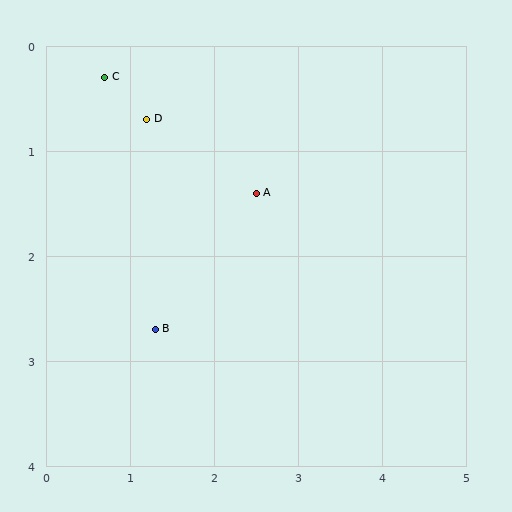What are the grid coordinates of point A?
Point A is at approximately (2.5, 1.4).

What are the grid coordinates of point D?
Point D is at approximately (1.2, 0.7).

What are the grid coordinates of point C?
Point C is at approximately (0.7, 0.3).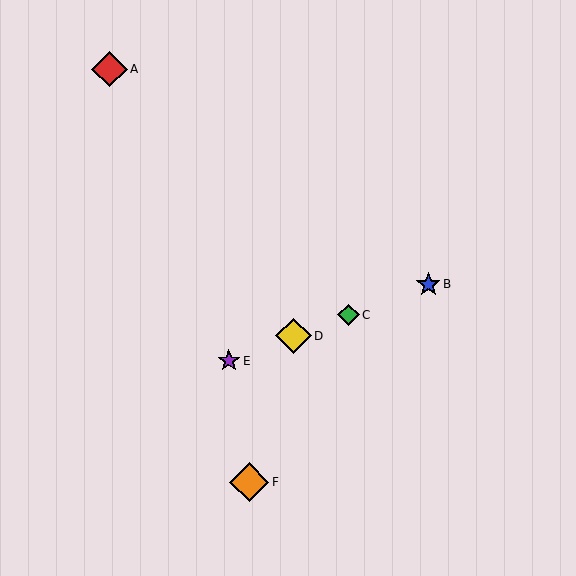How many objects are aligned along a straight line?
4 objects (B, C, D, E) are aligned along a straight line.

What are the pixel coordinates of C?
Object C is at (349, 315).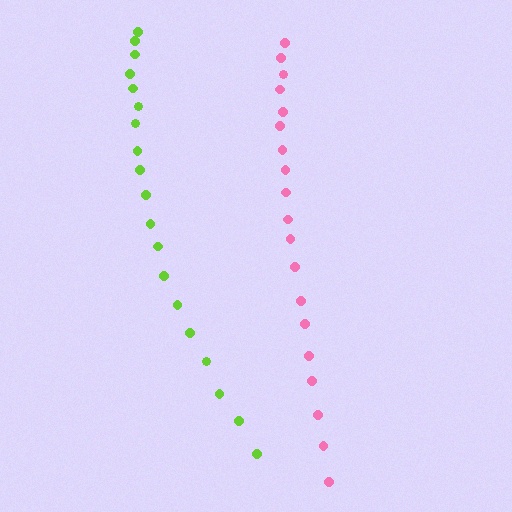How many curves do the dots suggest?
There are 2 distinct paths.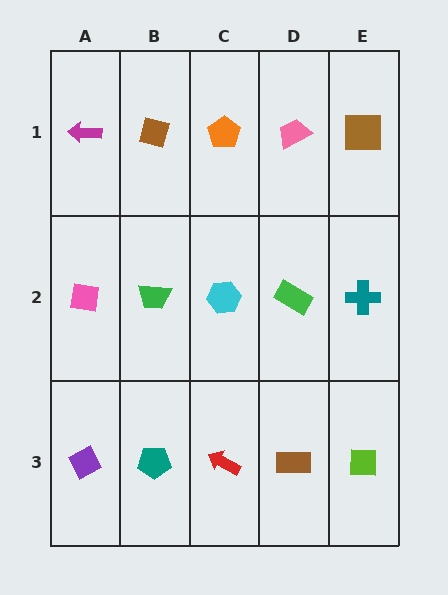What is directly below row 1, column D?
A green rectangle.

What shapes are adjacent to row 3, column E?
A teal cross (row 2, column E), a brown rectangle (row 3, column D).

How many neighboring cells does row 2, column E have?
3.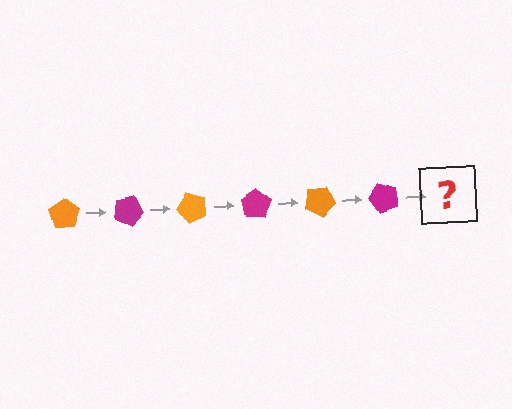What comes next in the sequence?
The next element should be an orange pentagon, rotated 150 degrees from the start.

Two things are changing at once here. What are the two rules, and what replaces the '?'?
The two rules are that it rotates 25 degrees each step and the color cycles through orange and magenta. The '?' should be an orange pentagon, rotated 150 degrees from the start.